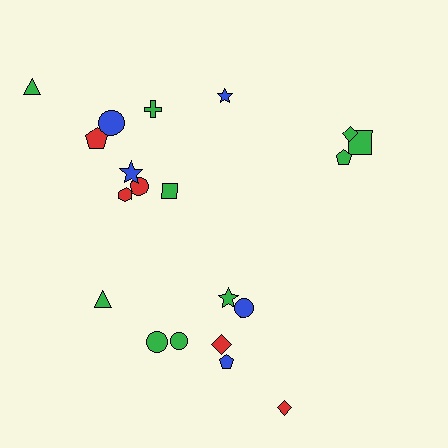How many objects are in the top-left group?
There are 8 objects.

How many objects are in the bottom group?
There are 8 objects.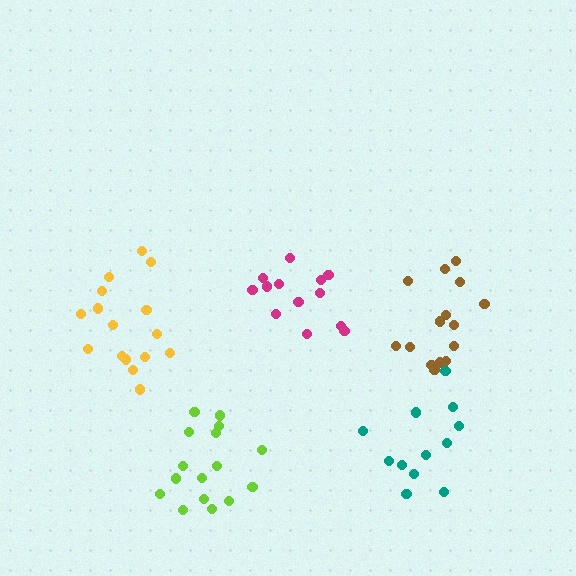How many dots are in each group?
Group 1: 12 dots, Group 2: 16 dots, Group 3: 16 dots, Group 4: 15 dots, Group 5: 13 dots (72 total).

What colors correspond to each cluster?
The clusters are colored: teal, yellow, lime, brown, magenta.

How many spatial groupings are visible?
There are 5 spatial groupings.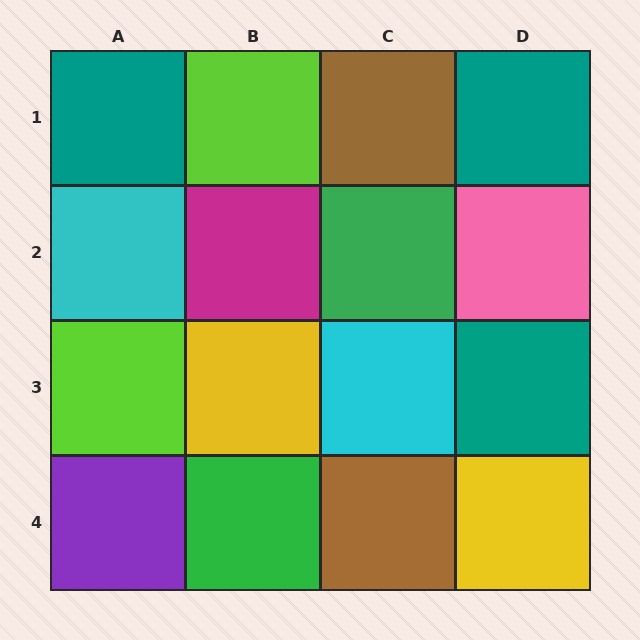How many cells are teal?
3 cells are teal.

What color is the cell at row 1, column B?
Lime.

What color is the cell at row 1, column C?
Brown.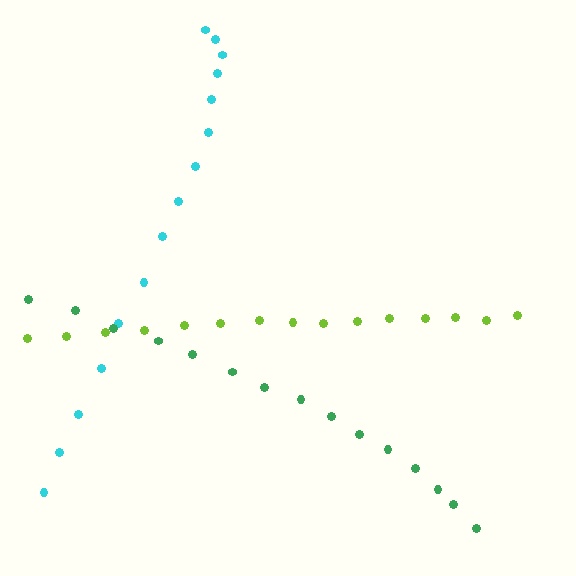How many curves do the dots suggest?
There are 3 distinct paths.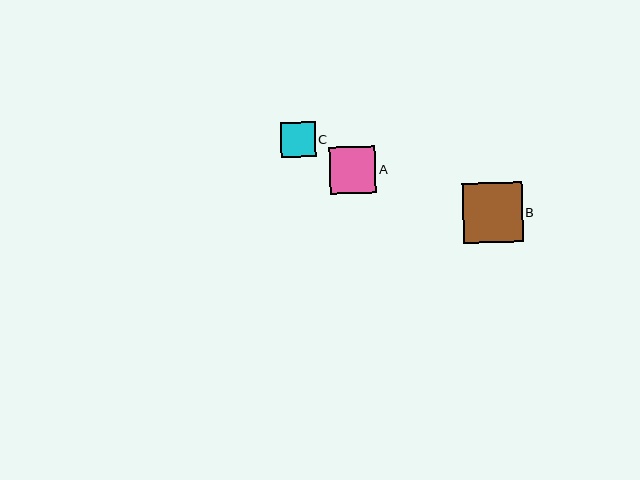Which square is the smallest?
Square C is the smallest with a size of approximately 35 pixels.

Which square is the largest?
Square B is the largest with a size of approximately 60 pixels.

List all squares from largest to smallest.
From largest to smallest: B, A, C.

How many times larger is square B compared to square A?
Square B is approximately 1.3 times the size of square A.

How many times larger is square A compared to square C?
Square A is approximately 1.4 times the size of square C.